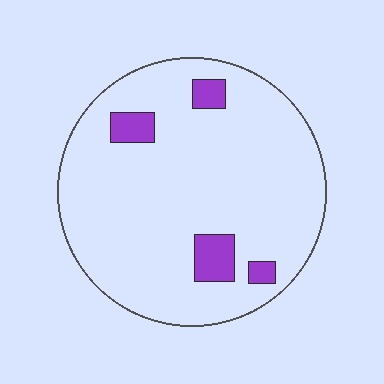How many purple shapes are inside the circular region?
4.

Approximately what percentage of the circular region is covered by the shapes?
Approximately 10%.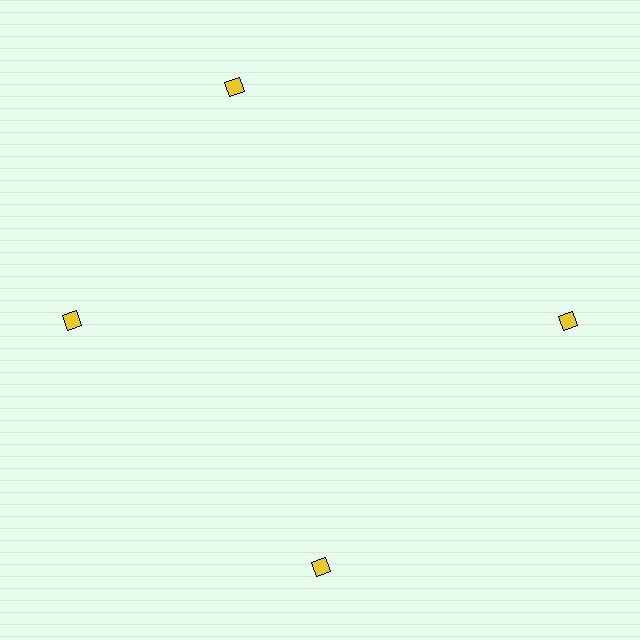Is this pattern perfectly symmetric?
No. The 4 yellow diamonds are arranged in a ring, but one element near the 12 o'clock position is rotated out of alignment along the ring, breaking the 4-fold rotational symmetry.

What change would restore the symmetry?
The symmetry would be restored by rotating it back into even spacing with its neighbors so that all 4 diamonds sit at equal angles and equal distance from the center.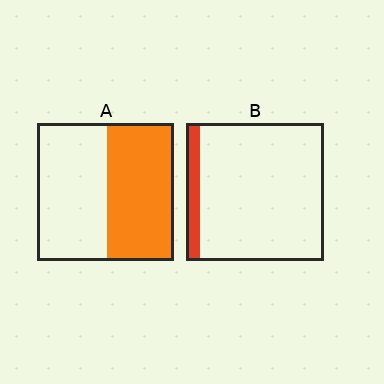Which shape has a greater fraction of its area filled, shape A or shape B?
Shape A.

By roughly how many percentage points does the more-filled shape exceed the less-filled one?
By roughly 40 percentage points (A over B).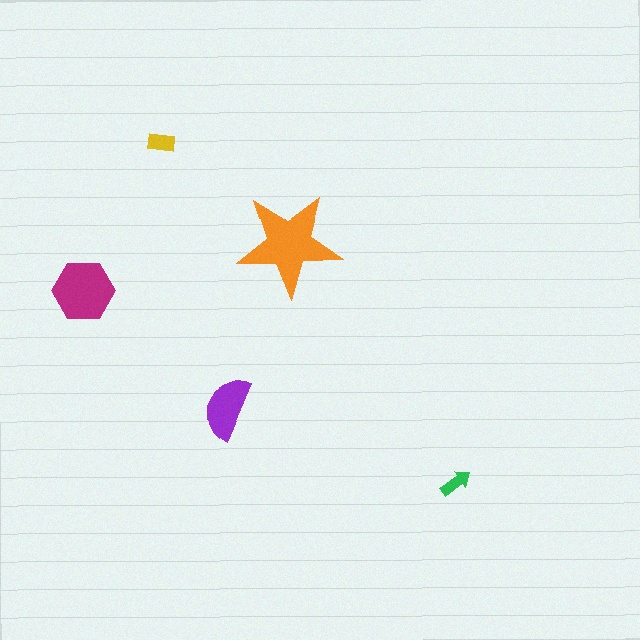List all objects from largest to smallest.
The orange star, the magenta hexagon, the purple semicircle, the yellow rectangle, the green arrow.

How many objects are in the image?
There are 5 objects in the image.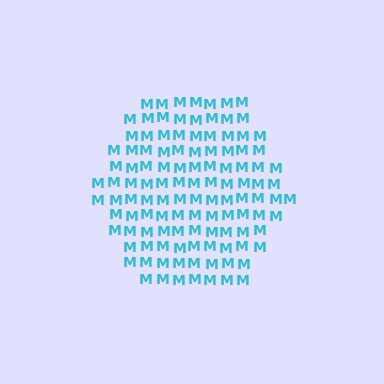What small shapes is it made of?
It is made of small letter M's.